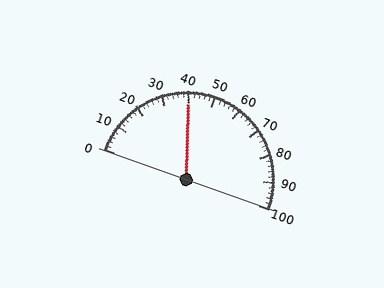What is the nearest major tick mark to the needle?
The nearest major tick mark is 40.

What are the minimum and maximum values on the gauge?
The gauge ranges from 0 to 100.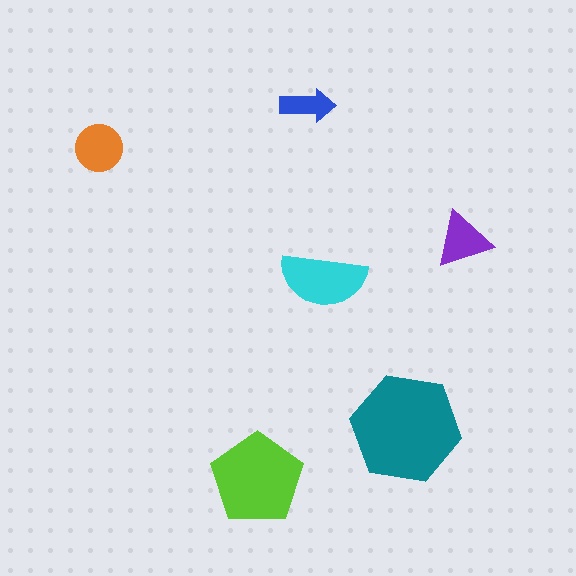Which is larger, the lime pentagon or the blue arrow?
The lime pentagon.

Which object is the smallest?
The blue arrow.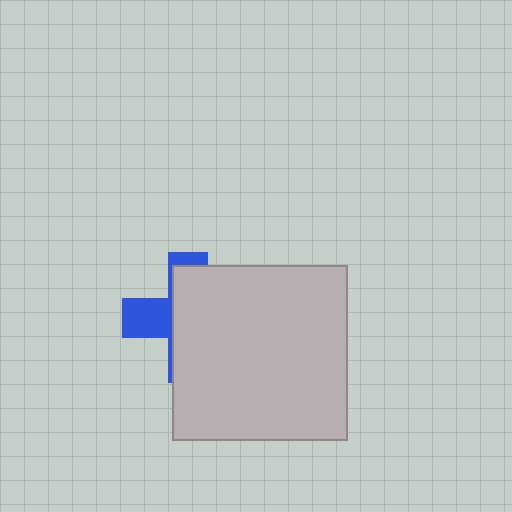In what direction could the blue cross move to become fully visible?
The blue cross could move left. That would shift it out from behind the light gray square entirely.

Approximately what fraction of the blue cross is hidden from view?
Roughly 68% of the blue cross is hidden behind the light gray square.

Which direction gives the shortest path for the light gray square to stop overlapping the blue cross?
Moving right gives the shortest separation.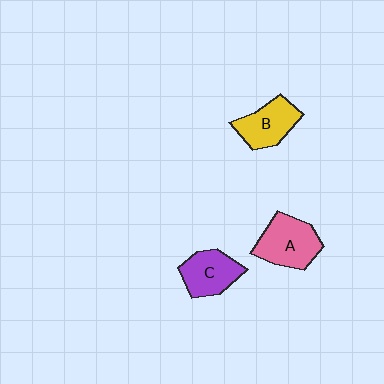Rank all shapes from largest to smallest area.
From largest to smallest: A (pink), B (yellow), C (purple).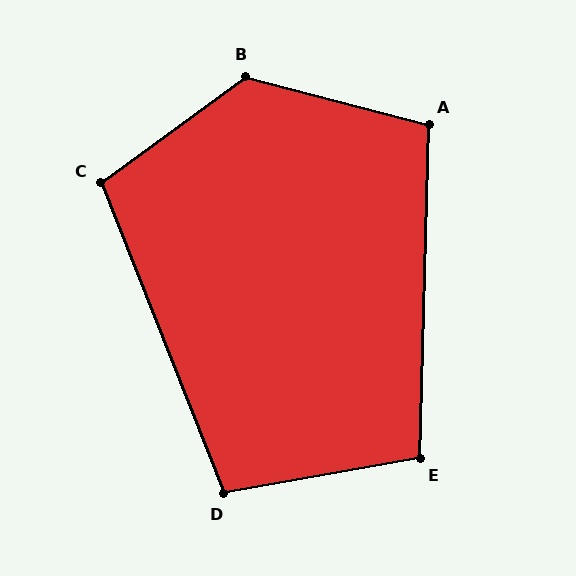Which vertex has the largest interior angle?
B, at approximately 129 degrees.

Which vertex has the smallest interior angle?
D, at approximately 101 degrees.